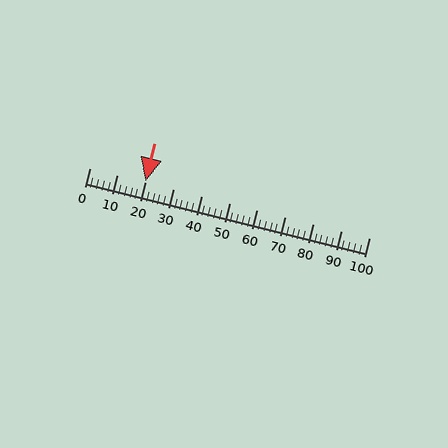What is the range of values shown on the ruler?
The ruler shows values from 0 to 100.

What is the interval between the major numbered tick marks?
The major tick marks are spaced 10 units apart.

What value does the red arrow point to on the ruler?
The red arrow points to approximately 20.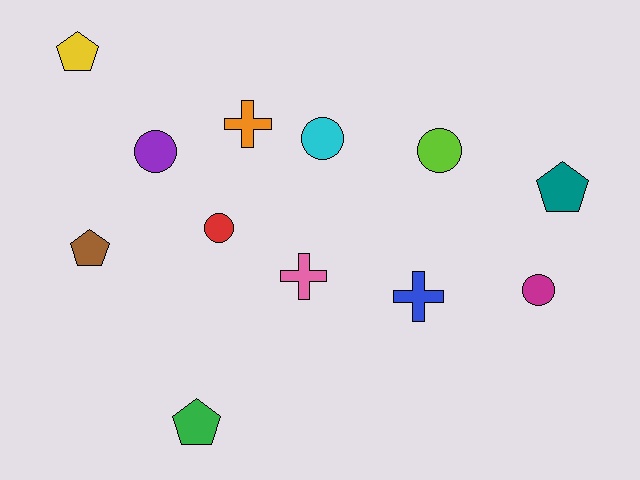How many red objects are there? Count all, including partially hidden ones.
There is 1 red object.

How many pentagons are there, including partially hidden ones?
There are 4 pentagons.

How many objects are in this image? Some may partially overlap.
There are 12 objects.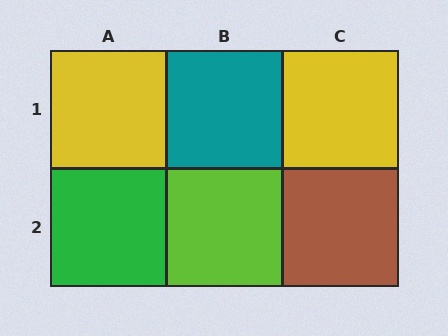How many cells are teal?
1 cell is teal.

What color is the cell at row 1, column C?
Yellow.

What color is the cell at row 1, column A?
Yellow.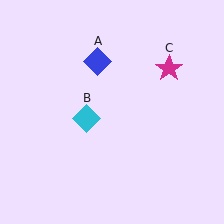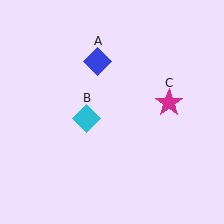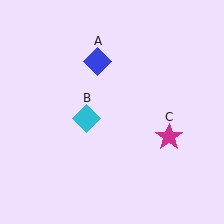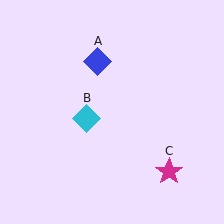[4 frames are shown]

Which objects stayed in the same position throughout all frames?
Blue diamond (object A) and cyan diamond (object B) remained stationary.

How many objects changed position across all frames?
1 object changed position: magenta star (object C).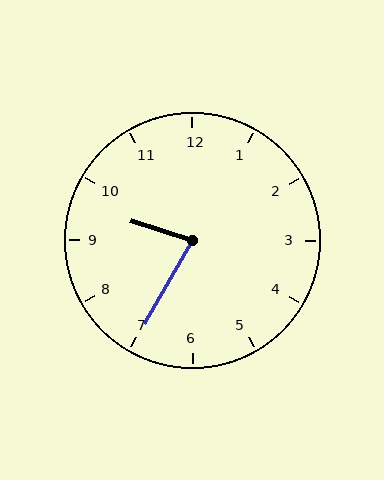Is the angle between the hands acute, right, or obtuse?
It is acute.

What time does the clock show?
9:35.